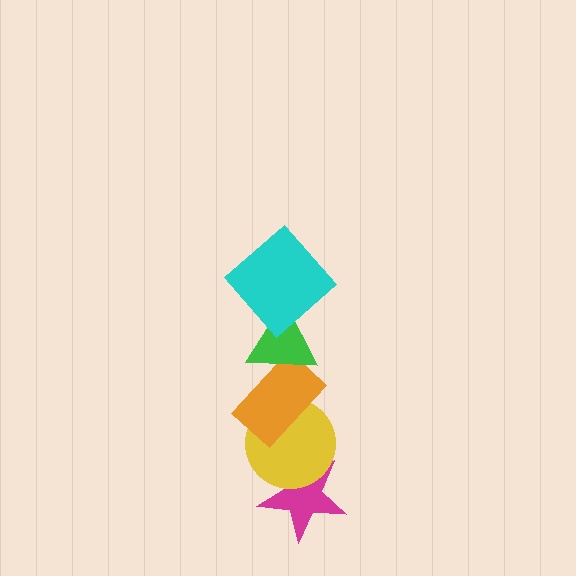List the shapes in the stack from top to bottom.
From top to bottom: the cyan diamond, the green triangle, the orange rectangle, the yellow circle, the magenta star.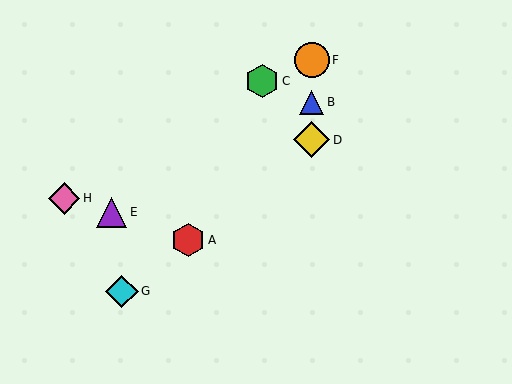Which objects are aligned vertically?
Objects B, D, F are aligned vertically.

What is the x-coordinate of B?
Object B is at x≈312.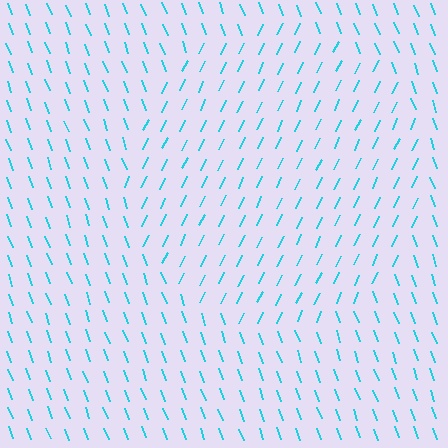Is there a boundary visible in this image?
Yes, there is a texture boundary formed by a change in line orientation.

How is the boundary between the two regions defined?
The boundary is defined purely by a change in line orientation (approximately 45 degrees difference). All lines are the same color and thickness.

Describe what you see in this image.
The image is filled with small cyan line segments. A circle region in the image has lines oriented differently from the surrounding lines, creating a visible texture boundary.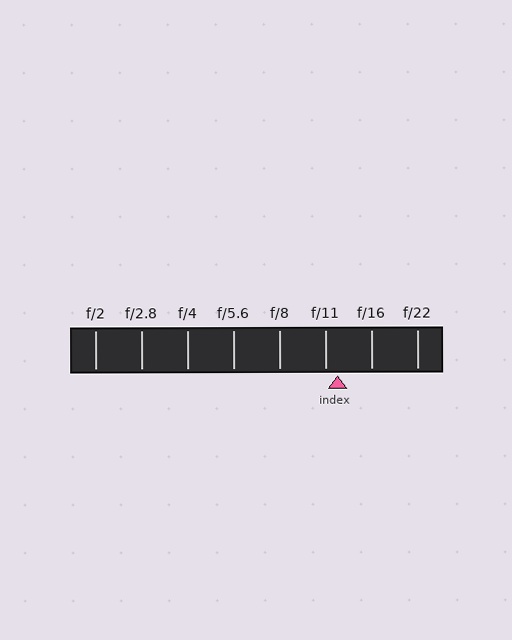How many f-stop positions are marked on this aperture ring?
There are 8 f-stop positions marked.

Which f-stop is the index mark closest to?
The index mark is closest to f/11.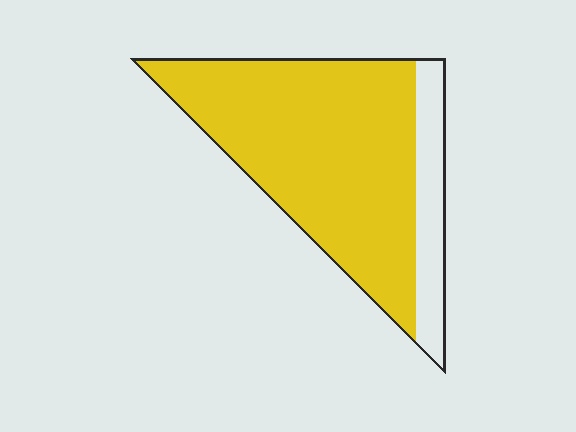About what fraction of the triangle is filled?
About five sixths (5/6).